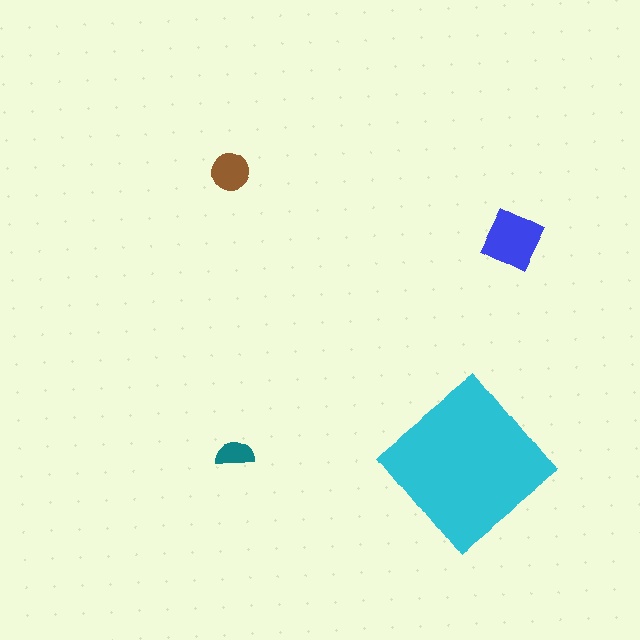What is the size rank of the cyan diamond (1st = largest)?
1st.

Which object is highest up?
The brown circle is topmost.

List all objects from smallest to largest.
The teal semicircle, the brown circle, the blue diamond, the cyan diamond.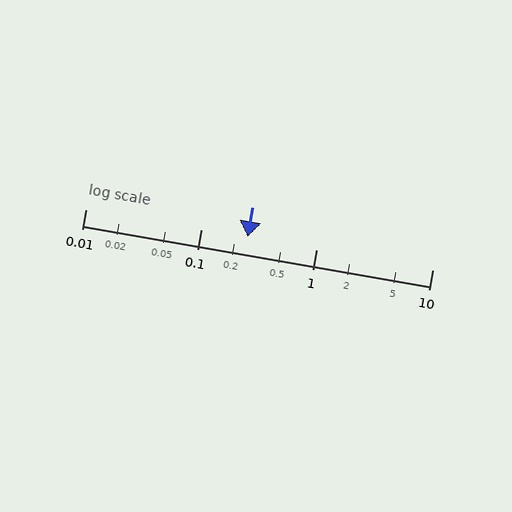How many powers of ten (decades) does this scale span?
The scale spans 3 decades, from 0.01 to 10.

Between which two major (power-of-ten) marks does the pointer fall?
The pointer is between 0.1 and 1.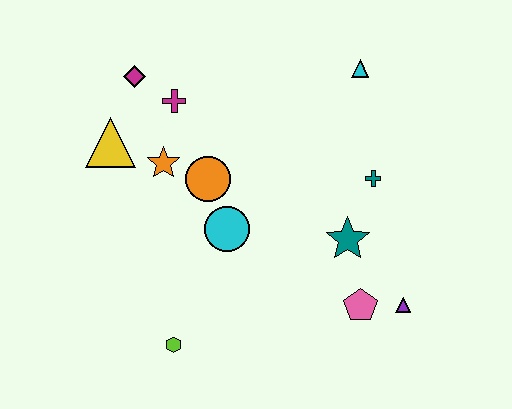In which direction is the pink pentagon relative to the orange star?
The pink pentagon is to the right of the orange star.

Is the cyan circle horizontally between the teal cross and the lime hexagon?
Yes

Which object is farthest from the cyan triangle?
The lime hexagon is farthest from the cyan triangle.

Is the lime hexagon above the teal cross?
No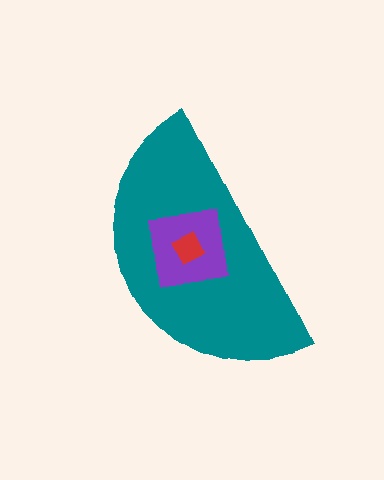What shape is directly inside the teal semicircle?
The purple square.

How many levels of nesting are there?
3.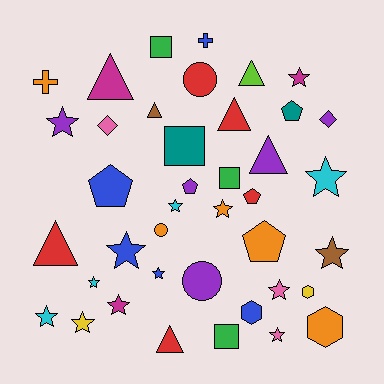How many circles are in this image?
There are 3 circles.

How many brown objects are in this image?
There are 2 brown objects.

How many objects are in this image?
There are 40 objects.